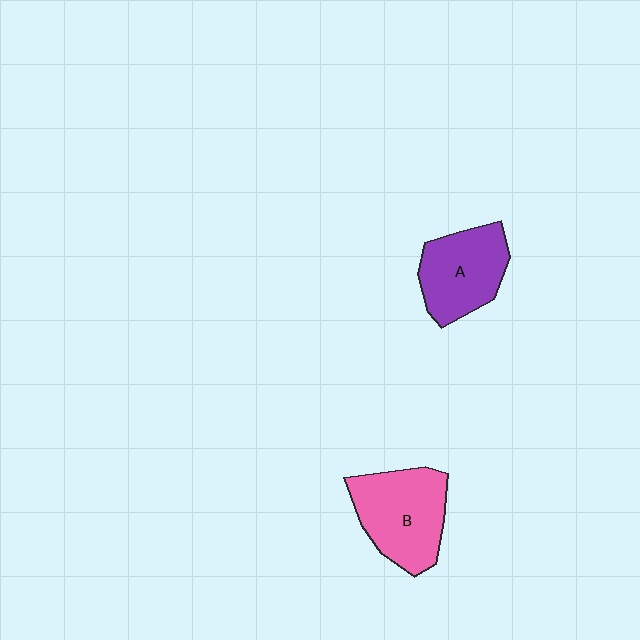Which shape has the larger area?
Shape B (pink).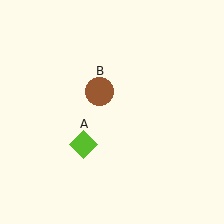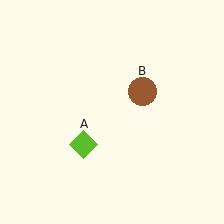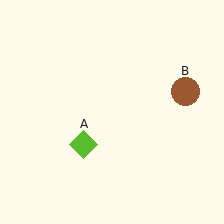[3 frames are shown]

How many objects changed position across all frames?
1 object changed position: brown circle (object B).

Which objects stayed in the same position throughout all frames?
Lime diamond (object A) remained stationary.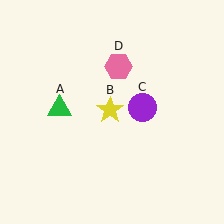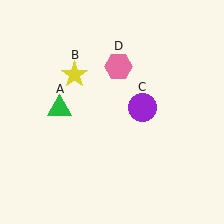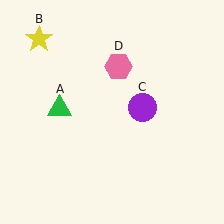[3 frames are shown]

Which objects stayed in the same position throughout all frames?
Green triangle (object A) and purple circle (object C) and pink hexagon (object D) remained stationary.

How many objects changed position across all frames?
1 object changed position: yellow star (object B).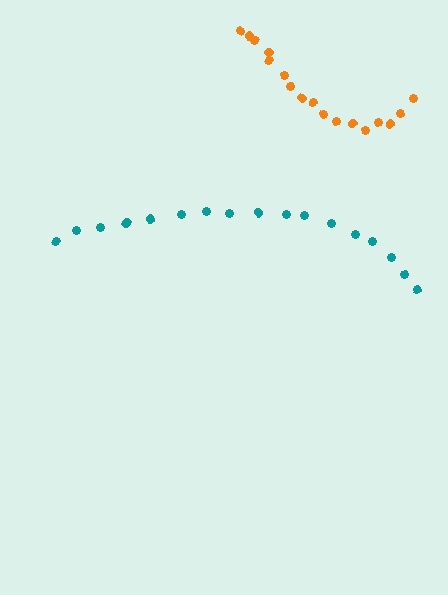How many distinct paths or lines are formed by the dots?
There are 2 distinct paths.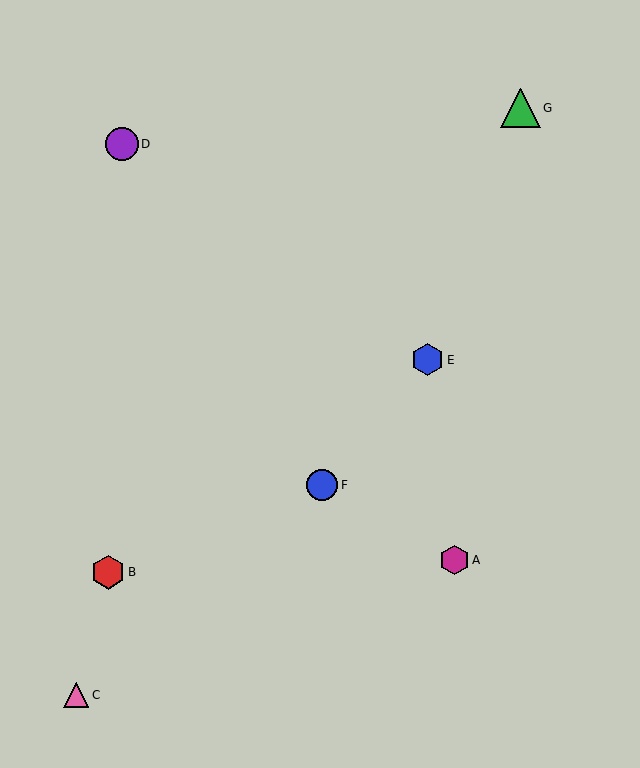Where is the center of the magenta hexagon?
The center of the magenta hexagon is at (454, 560).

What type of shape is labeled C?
Shape C is a pink triangle.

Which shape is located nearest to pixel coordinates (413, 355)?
The blue hexagon (labeled E) at (428, 360) is nearest to that location.